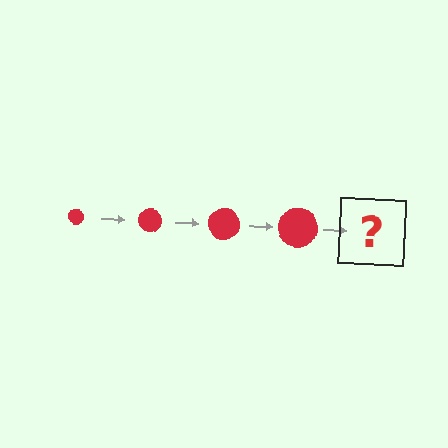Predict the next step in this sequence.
The next step is a red circle, larger than the previous one.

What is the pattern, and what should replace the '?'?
The pattern is that the circle gets progressively larger each step. The '?' should be a red circle, larger than the previous one.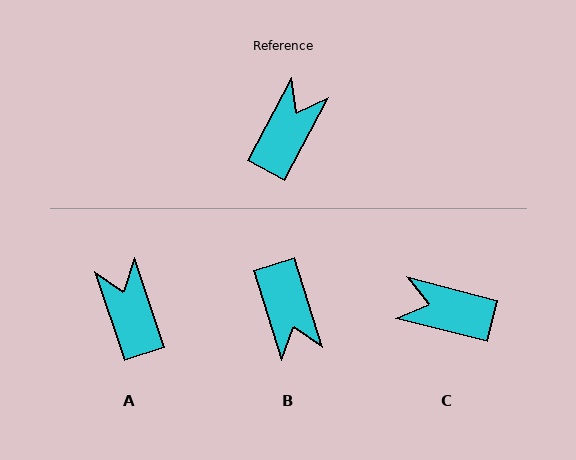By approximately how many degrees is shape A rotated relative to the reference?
Approximately 47 degrees counter-clockwise.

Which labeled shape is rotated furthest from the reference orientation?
B, about 135 degrees away.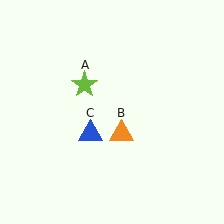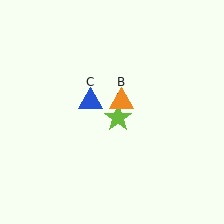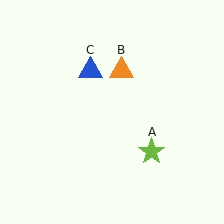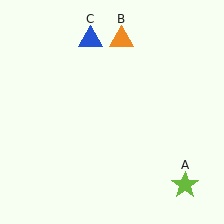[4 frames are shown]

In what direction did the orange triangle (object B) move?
The orange triangle (object B) moved up.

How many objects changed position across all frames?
3 objects changed position: lime star (object A), orange triangle (object B), blue triangle (object C).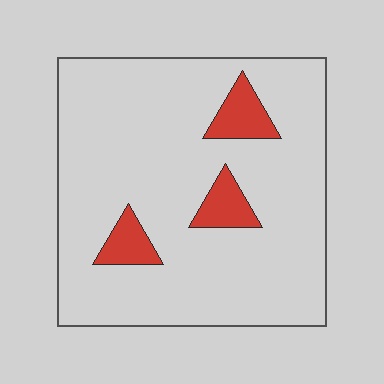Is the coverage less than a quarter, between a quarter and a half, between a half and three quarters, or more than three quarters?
Less than a quarter.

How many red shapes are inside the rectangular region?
3.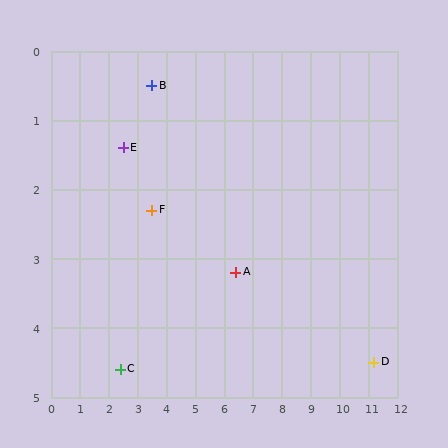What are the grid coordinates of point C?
Point C is at approximately (2.4, 4.6).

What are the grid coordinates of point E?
Point E is at approximately (2.5, 1.4).